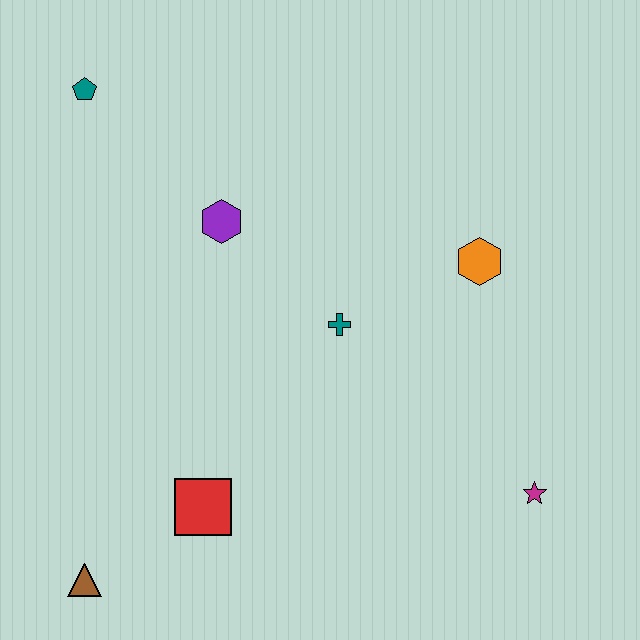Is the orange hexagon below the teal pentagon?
Yes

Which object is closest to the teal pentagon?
The purple hexagon is closest to the teal pentagon.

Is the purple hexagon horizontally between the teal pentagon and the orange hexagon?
Yes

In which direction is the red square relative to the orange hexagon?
The red square is to the left of the orange hexagon.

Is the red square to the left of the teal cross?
Yes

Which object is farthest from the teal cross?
The brown triangle is farthest from the teal cross.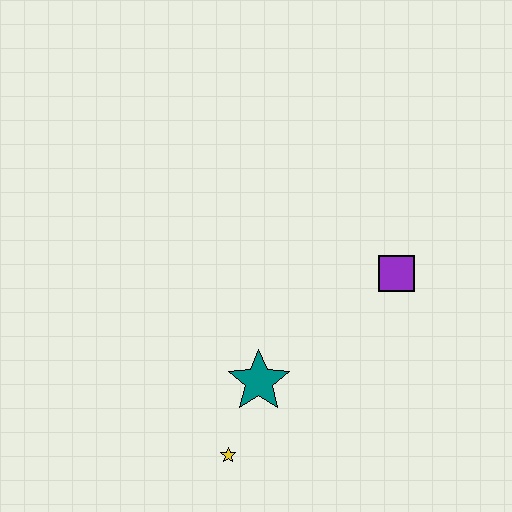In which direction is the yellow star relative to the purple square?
The yellow star is below the purple square.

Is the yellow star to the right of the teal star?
No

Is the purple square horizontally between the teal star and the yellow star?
No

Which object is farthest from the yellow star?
The purple square is farthest from the yellow star.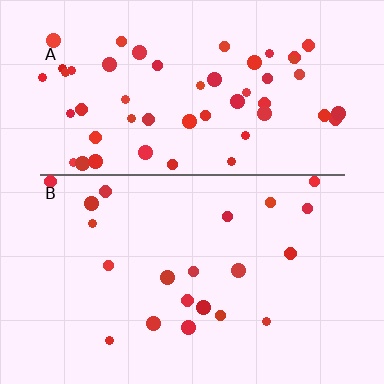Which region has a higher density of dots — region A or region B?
A (the top).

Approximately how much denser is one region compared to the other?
Approximately 2.6× — region A over region B.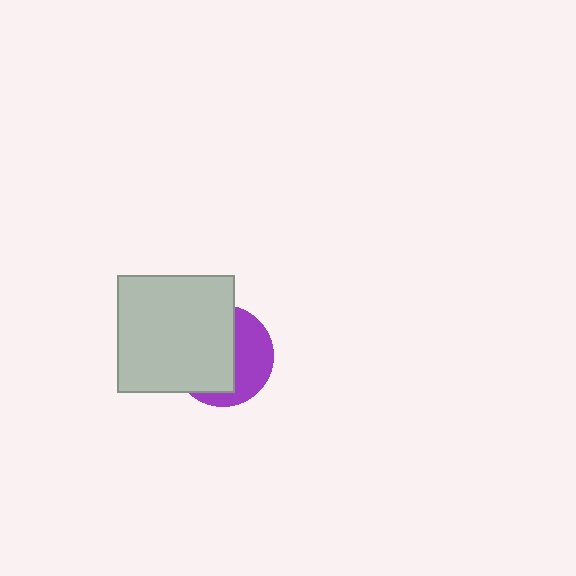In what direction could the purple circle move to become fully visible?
The purple circle could move right. That would shift it out from behind the light gray square entirely.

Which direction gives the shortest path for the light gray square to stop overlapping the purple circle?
Moving left gives the shortest separation.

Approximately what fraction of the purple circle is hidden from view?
Roughly 60% of the purple circle is hidden behind the light gray square.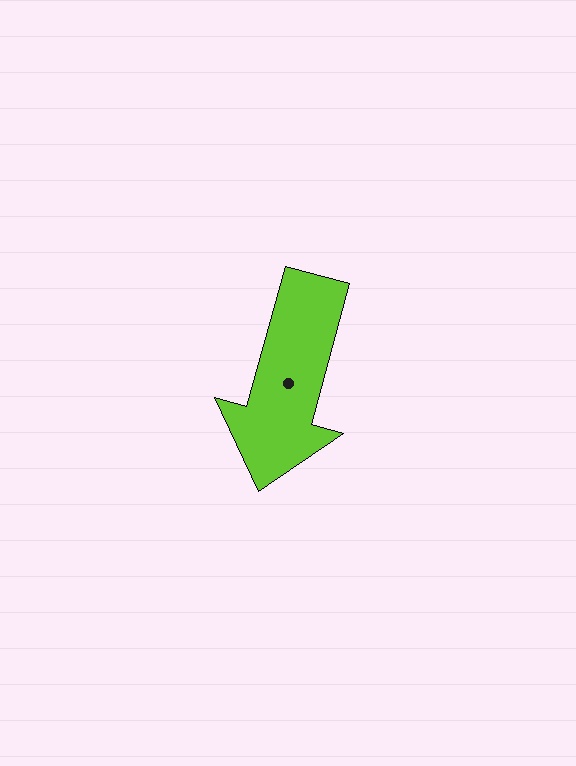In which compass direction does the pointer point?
South.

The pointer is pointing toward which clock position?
Roughly 7 o'clock.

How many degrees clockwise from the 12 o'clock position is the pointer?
Approximately 195 degrees.